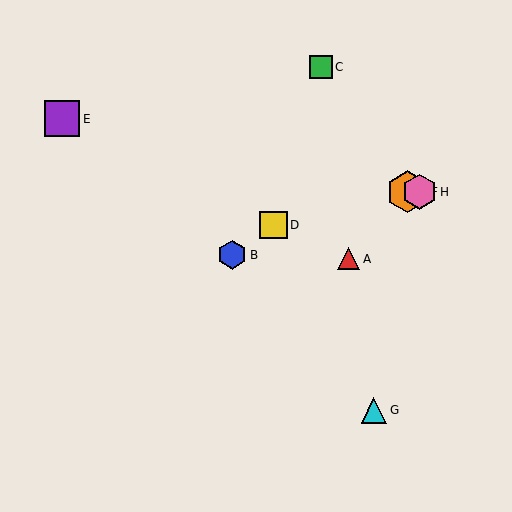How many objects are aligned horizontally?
2 objects (F, H) are aligned horizontally.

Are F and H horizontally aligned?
Yes, both are at y≈192.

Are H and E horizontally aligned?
No, H is at y≈192 and E is at y≈119.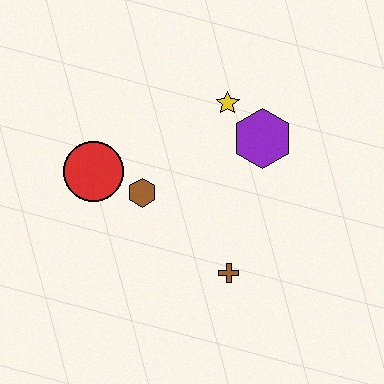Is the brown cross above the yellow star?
No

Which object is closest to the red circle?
The brown hexagon is closest to the red circle.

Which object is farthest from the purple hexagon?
The red circle is farthest from the purple hexagon.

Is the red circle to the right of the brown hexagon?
No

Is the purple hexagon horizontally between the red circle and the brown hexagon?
No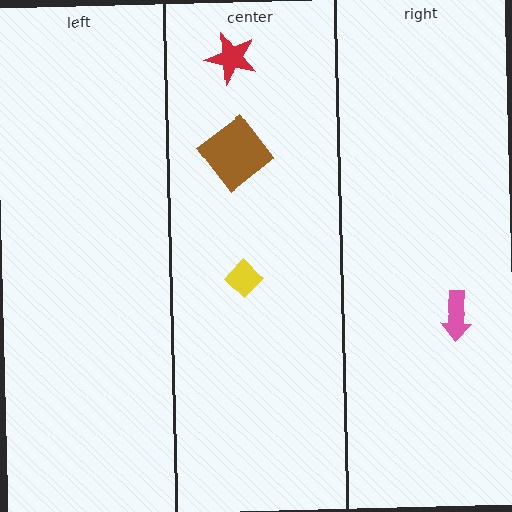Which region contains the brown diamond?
The center region.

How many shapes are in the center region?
3.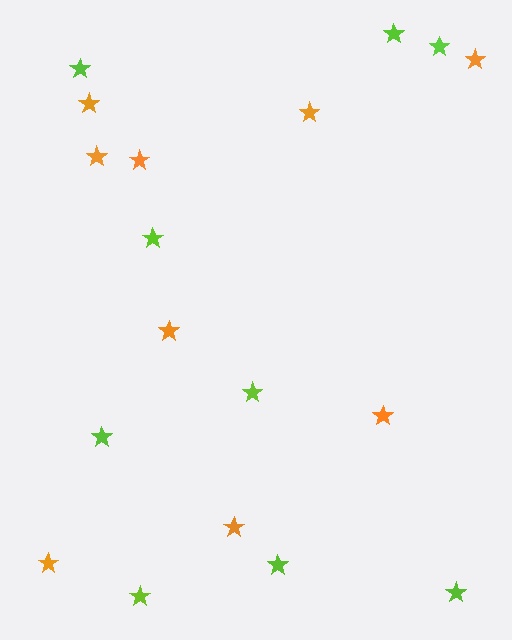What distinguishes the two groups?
There are 2 groups: one group of orange stars (9) and one group of lime stars (9).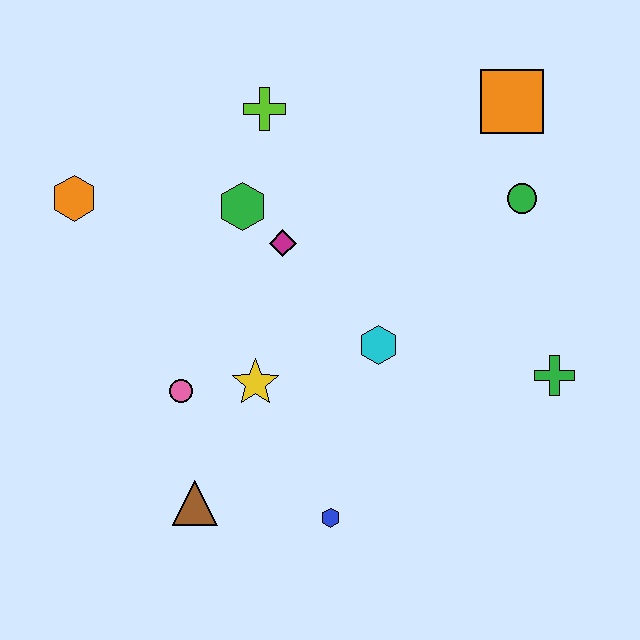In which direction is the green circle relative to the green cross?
The green circle is above the green cross.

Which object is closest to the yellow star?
The pink circle is closest to the yellow star.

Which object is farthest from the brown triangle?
The orange square is farthest from the brown triangle.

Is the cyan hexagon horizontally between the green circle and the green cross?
No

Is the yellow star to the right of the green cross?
No